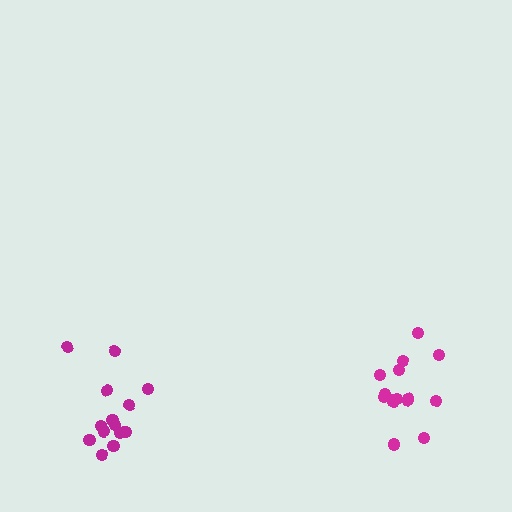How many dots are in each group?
Group 1: 15 dots, Group 2: 15 dots (30 total).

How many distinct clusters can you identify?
There are 2 distinct clusters.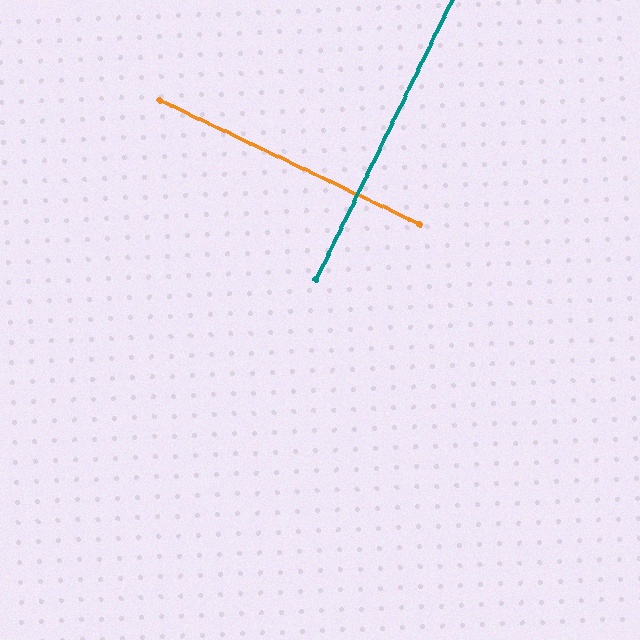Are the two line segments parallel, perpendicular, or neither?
Perpendicular — they meet at approximately 90°.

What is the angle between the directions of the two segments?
Approximately 90 degrees.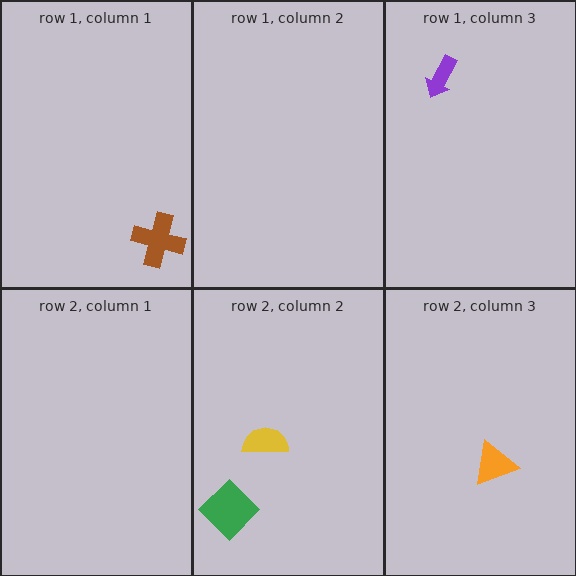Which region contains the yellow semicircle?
The row 2, column 2 region.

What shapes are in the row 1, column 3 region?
The purple arrow.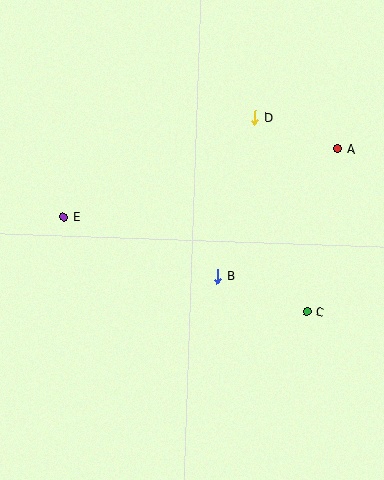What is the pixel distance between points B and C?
The distance between B and C is 96 pixels.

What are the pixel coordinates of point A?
Point A is at (338, 149).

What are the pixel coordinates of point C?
Point C is at (307, 312).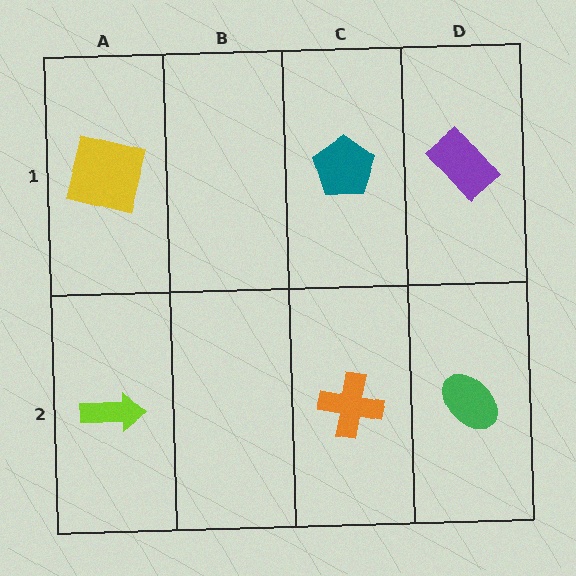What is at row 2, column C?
An orange cross.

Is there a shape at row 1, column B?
No, that cell is empty.